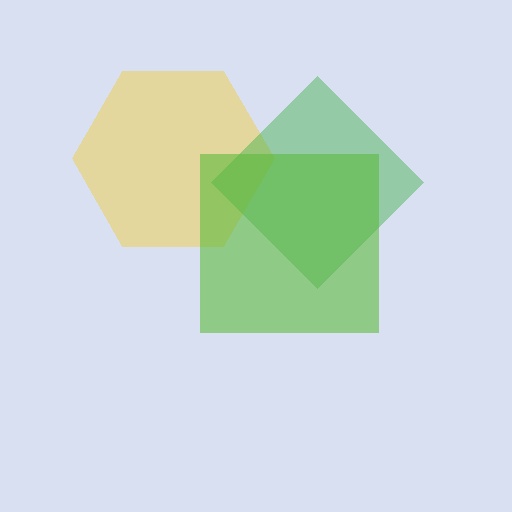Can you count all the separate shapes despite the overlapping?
Yes, there are 3 separate shapes.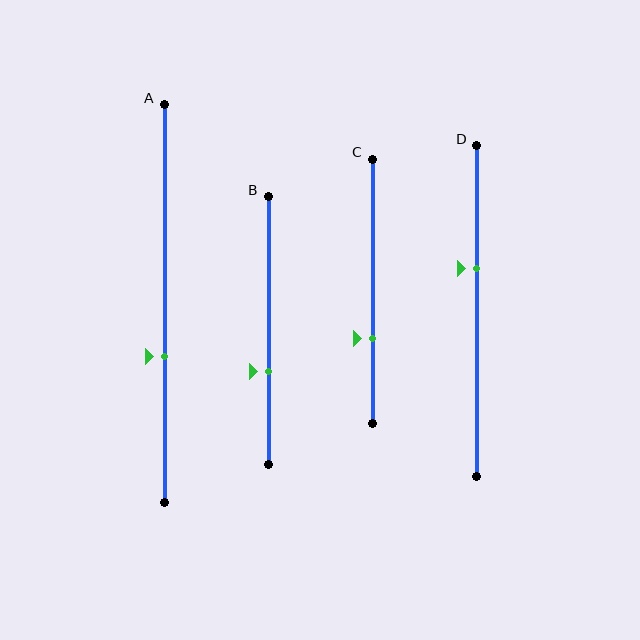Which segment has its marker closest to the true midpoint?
Segment D has its marker closest to the true midpoint.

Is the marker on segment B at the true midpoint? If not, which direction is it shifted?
No, the marker on segment B is shifted downward by about 15% of the segment length.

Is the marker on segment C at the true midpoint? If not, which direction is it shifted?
No, the marker on segment C is shifted downward by about 18% of the segment length.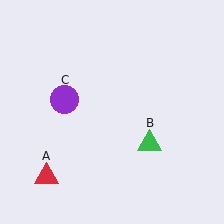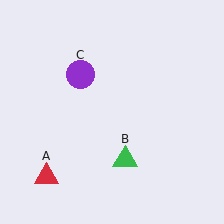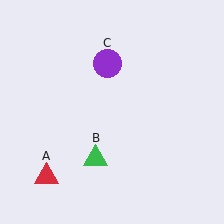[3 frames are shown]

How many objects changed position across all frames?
2 objects changed position: green triangle (object B), purple circle (object C).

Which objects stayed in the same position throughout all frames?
Red triangle (object A) remained stationary.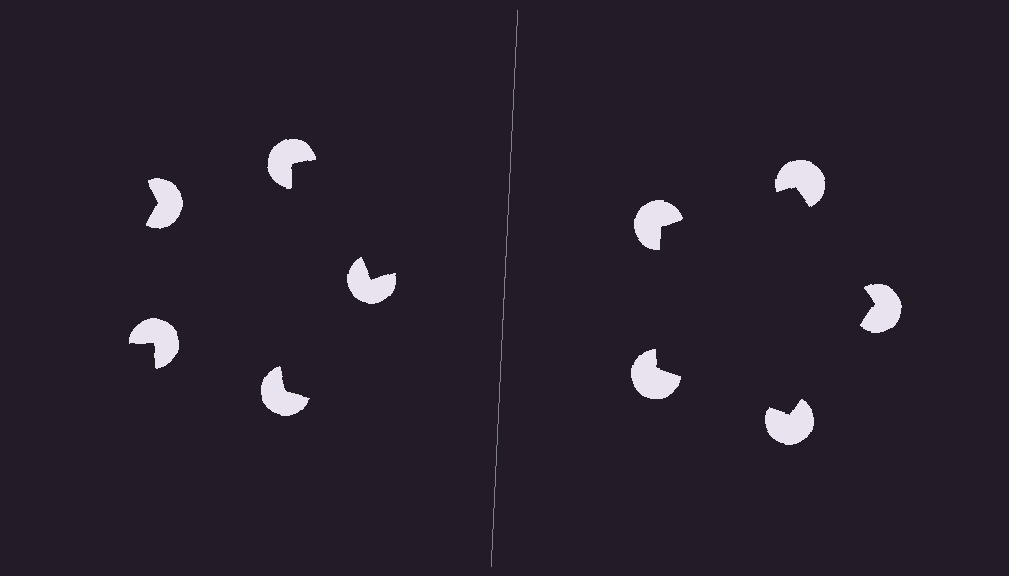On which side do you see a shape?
An illusory pentagon appears on the right side. On the left side the wedge cuts are rotated, so no coherent shape forms.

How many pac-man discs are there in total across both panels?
10 — 5 on each side.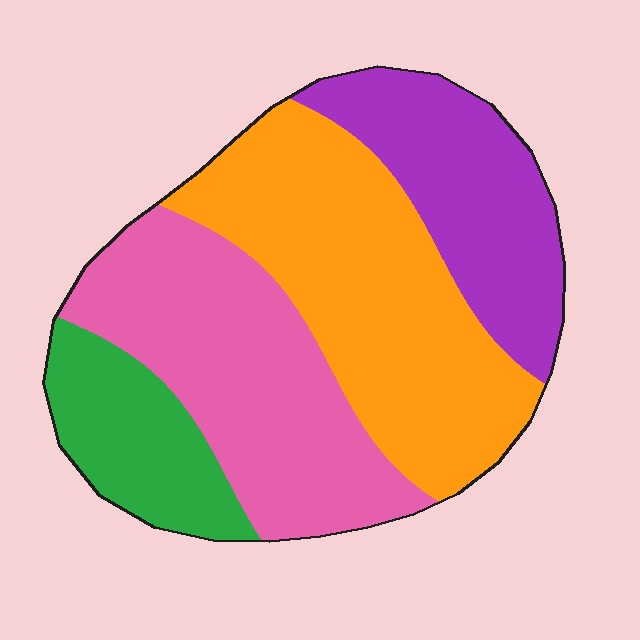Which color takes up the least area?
Green, at roughly 15%.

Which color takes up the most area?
Orange, at roughly 35%.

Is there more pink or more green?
Pink.